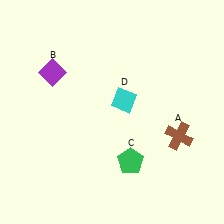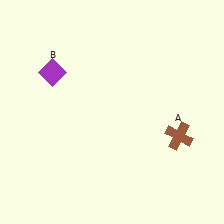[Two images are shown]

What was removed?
The green pentagon (C), the cyan diamond (D) were removed in Image 2.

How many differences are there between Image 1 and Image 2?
There are 2 differences between the two images.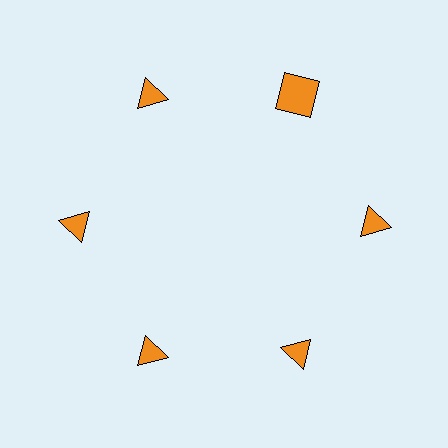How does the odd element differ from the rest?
It has a different shape: square instead of triangle.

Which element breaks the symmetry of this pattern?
The orange square at roughly the 1 o'clock position breaks the symmetry. All other shapes are orange triangles.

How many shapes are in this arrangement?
There are 6 shapes arranged in a ring pattern.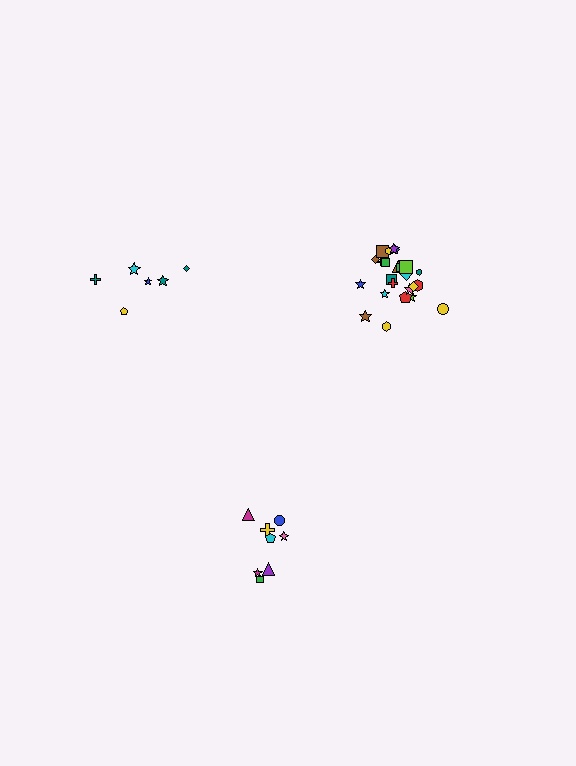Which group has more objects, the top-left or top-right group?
The top-right group.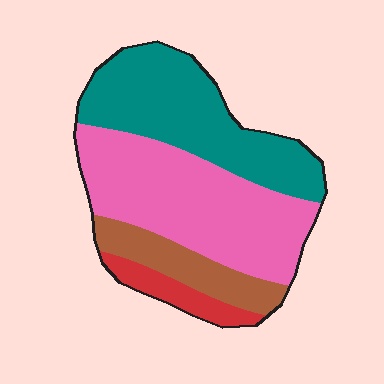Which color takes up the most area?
Pink, at roughly 45%.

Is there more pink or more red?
Pink.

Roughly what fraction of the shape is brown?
Brown takes up about one eighth (1/8) of the shape.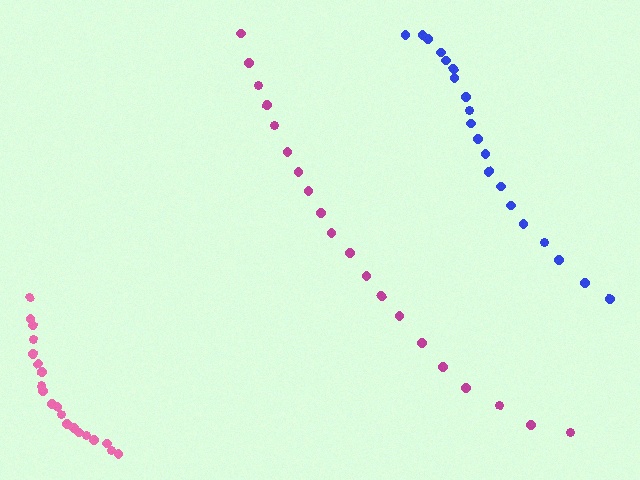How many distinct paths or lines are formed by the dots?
There are 3 distinct paths.